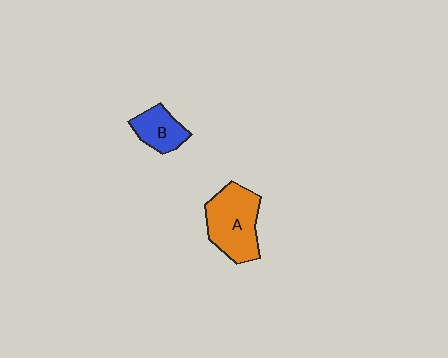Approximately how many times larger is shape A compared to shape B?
Approximately 1.9 times.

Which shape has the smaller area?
Shape B (blue).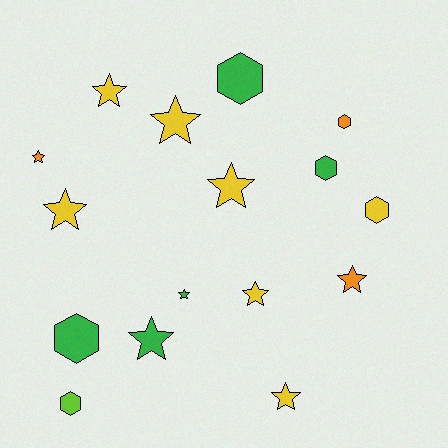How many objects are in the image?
There are 16 objects.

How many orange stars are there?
There are 2 orange stars.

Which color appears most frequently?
Yellow, with 7 objects.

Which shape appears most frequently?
Star, with 10 objects.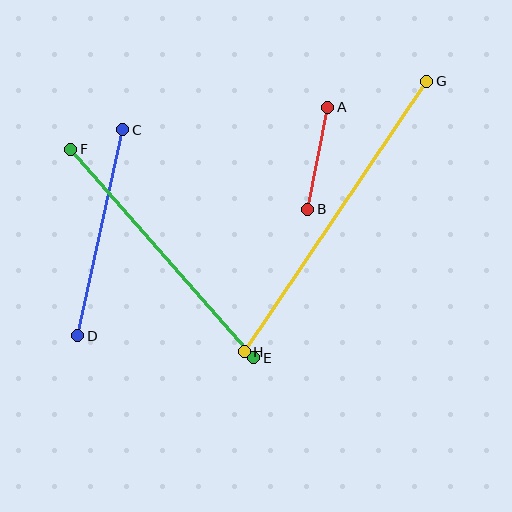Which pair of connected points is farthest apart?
Points G and H are farthest apart.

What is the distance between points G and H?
The distance is approximately 326 pixels.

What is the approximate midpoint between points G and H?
The midpoint is at approximately (335, 217) pixels.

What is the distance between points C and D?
The distance is approximately 211 pixels.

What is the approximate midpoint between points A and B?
The midpoint is at approximately (318, 158) pixels.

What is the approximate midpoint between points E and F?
The midpoint is at approximately (162, 253) pixels.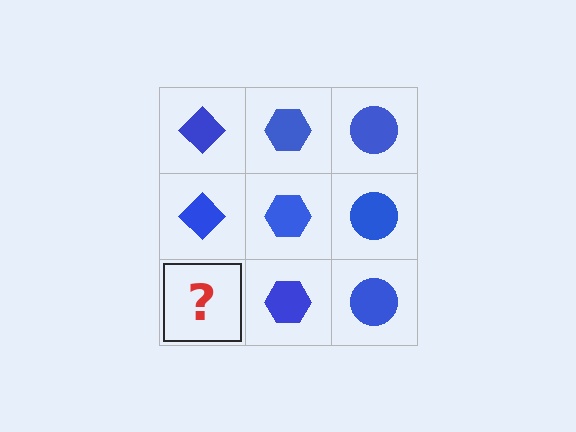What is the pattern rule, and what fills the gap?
The rule is that each column has a consistent shape. The gap should be filled with a blue diamond.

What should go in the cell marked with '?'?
The missing cell should contain a blue diamond.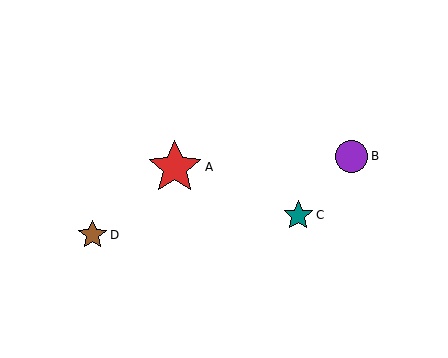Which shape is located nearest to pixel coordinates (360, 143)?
The purple circle (labeled B) at (351, 156) is nearest to that location.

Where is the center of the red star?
The center of the red star is at (175, 167).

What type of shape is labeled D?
Shape D is a brown star.